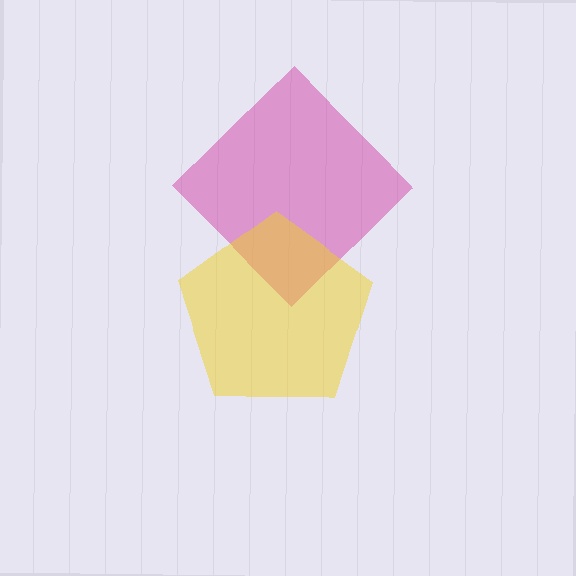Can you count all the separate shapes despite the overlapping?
Yes, there are 2 separate shapes.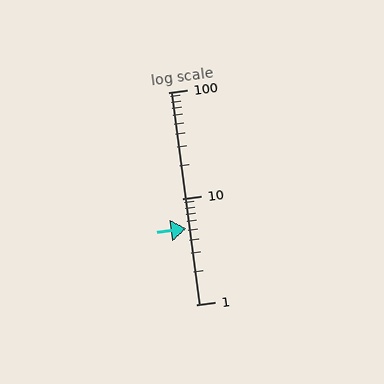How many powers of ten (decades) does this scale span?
The scale spans 2 decades, from 1 to 100.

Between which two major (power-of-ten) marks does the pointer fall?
The pointer is between 1 and 10.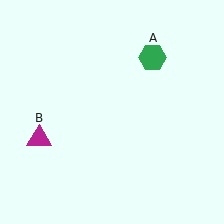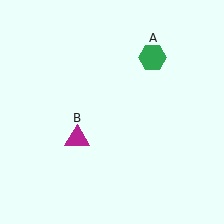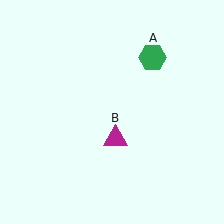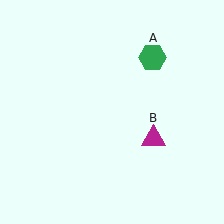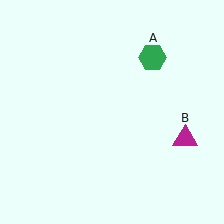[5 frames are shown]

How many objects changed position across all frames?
1 object changed position: magenta triangle (object B).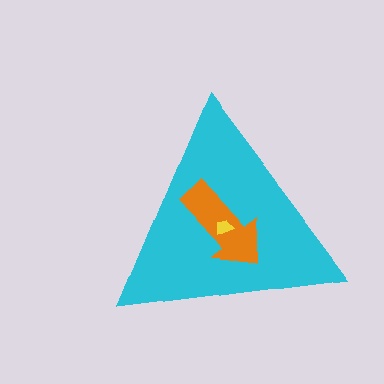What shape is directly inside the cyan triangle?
The orange arrow.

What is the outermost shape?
The cyan triangle.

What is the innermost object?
The yellow trapezoid.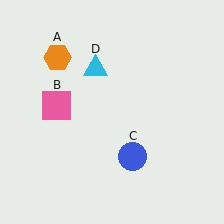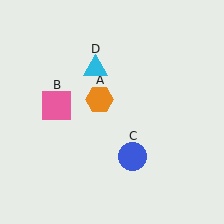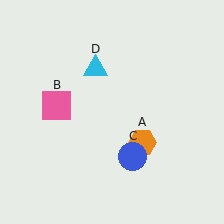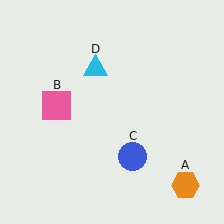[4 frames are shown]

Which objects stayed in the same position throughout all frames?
Pink square (object B) and blue circle (object C) and cyan triangle (object D) remained stationary.